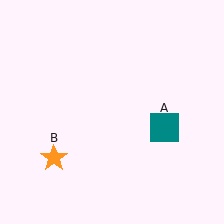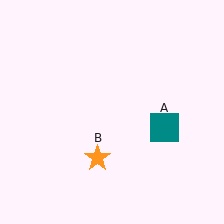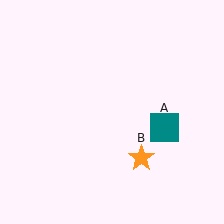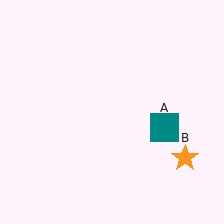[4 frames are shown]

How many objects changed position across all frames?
1 object changed position: orange star (object B).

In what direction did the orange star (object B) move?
The orange star (object B) moved right.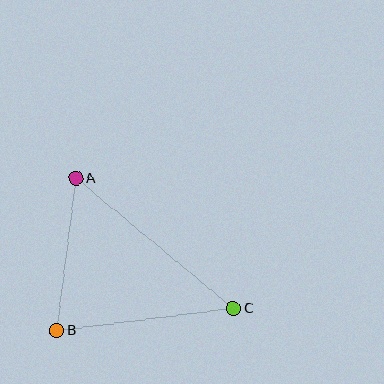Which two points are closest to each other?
Points A and B are closest to each other.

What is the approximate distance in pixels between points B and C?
The distance between B and C is approximately 178 pixels.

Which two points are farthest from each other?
Points A and C are farthest from each other.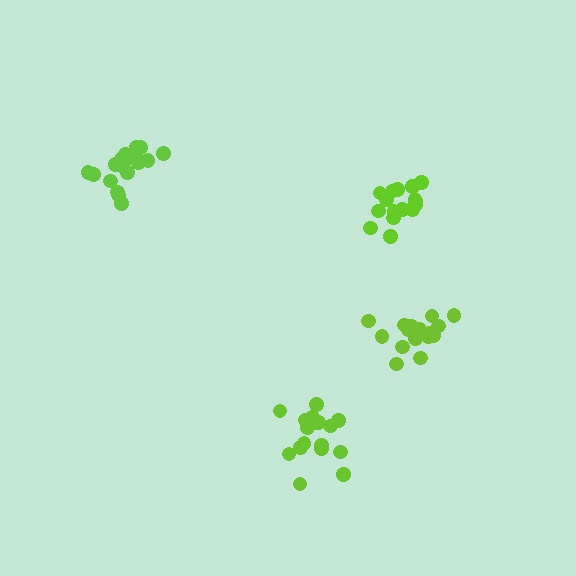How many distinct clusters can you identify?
There are 4 distinct clusters.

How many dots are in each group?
Group 1: 19 dots, Group 2: 19 dots, Group 3: 17 dots, Group 4: 16 dots (71 total).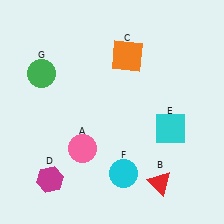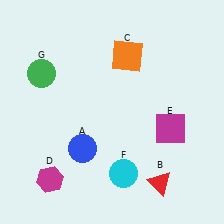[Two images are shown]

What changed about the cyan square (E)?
In Image 1, E is cyan. In Image 2, it changed to magenta.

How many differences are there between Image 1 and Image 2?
There are 2 differences between the two images.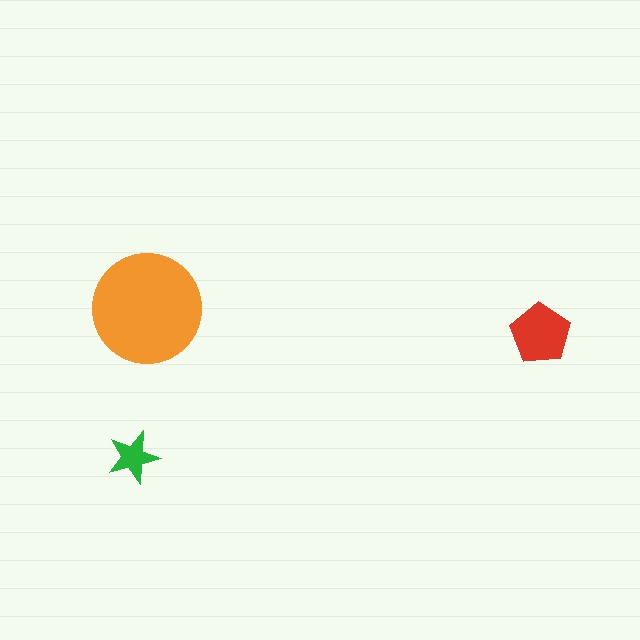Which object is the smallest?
The green star.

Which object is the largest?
The orange circle.